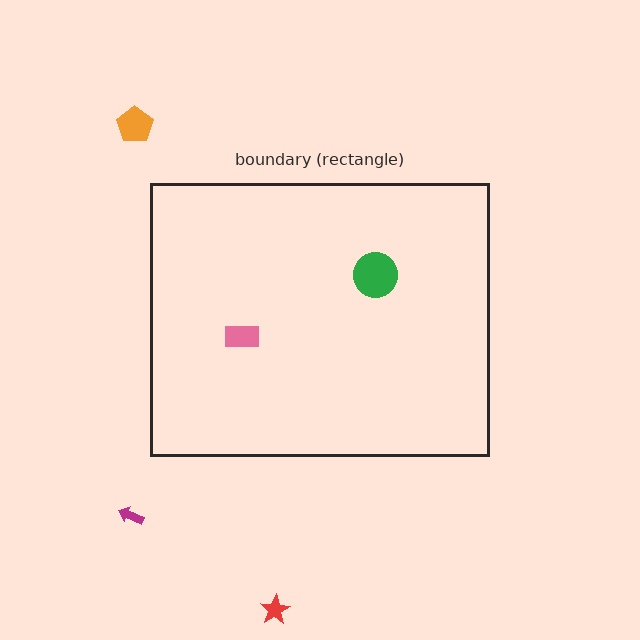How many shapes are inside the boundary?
2 inside, 3 outside.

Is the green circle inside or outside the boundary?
Inside.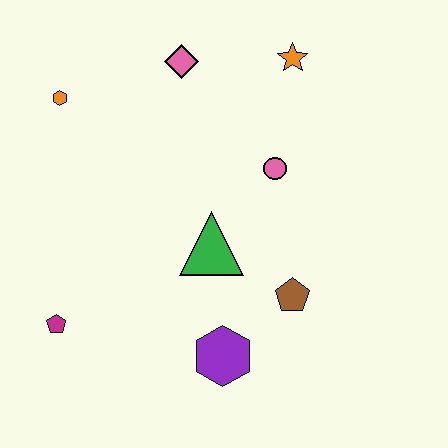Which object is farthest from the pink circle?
The magenta pentagon is farthest from the pink circle.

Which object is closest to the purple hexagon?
The brown pentagon is closest to the purple hexagon.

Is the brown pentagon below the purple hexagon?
No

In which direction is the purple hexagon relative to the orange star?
The purple hexagon is below the orange star.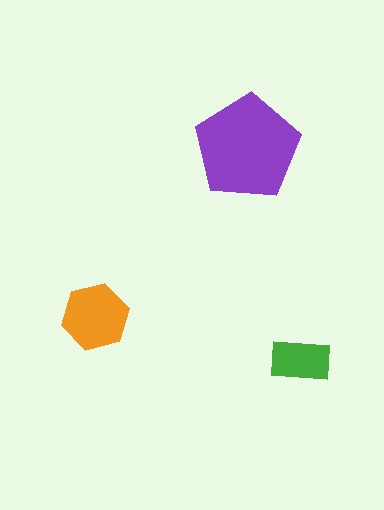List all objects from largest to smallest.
The purple pentagon, the orange hexagon, the green rectangle.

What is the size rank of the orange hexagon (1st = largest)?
2nd.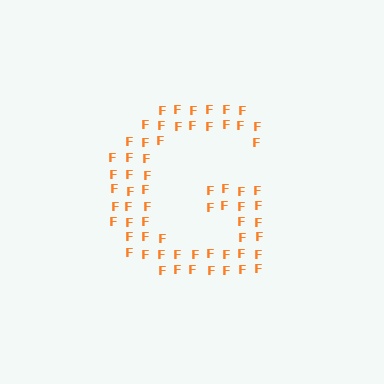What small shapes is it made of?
It is made of small letter F's.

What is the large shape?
The large shape is the letter G.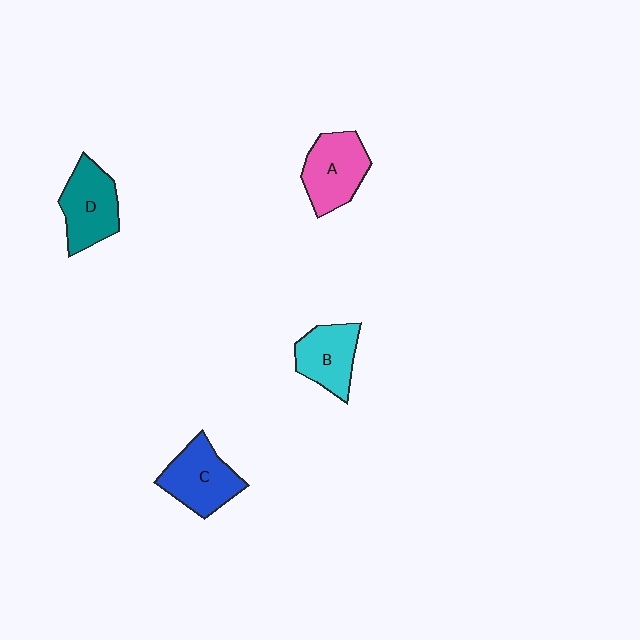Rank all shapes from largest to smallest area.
From largest to smallest: C (blue), D (teal), A (pink), B (cyan).